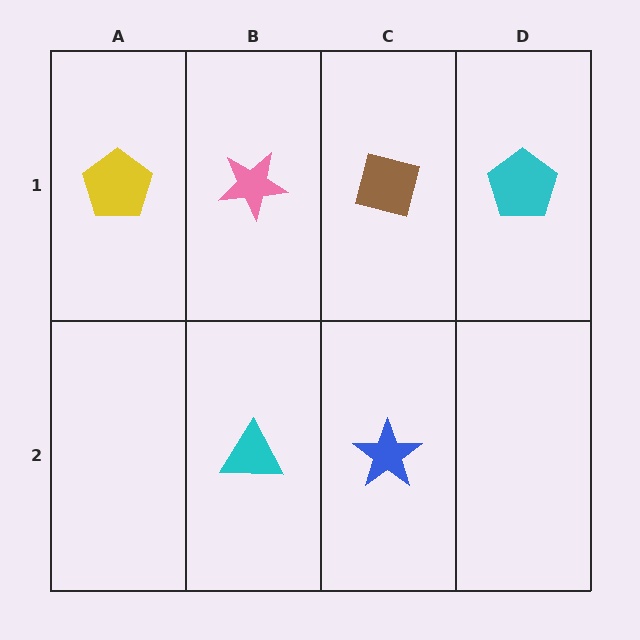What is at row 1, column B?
A pink star.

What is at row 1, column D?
A cyan pentagon.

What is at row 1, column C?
A brown square.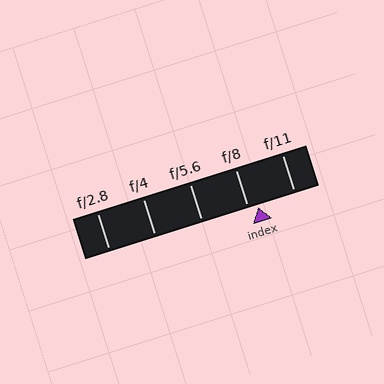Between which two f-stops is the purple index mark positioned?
The index mark is between f/8 and f/11.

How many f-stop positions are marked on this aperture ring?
There are 5 f-stop positions marked.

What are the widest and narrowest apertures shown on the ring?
The widest aperture shown is f/2.8 and the narrowest is f/11.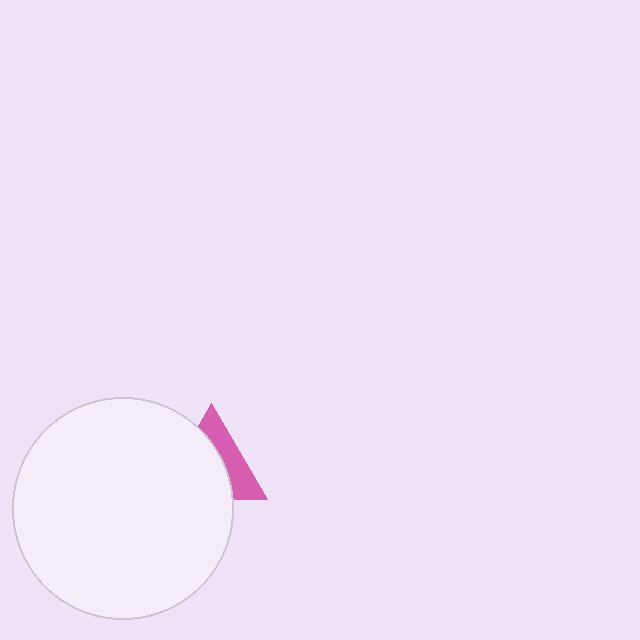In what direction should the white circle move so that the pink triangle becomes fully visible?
The white circle should move left. That is the shortest direction to clear the overlap and leave the pink triangle fully visible.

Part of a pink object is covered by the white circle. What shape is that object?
It is a triangle.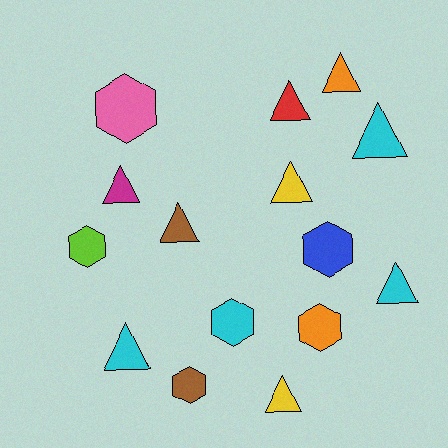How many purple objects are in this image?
There are no purple objects.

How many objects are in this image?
There are 15 objects.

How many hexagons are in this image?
There are 6 hexagons.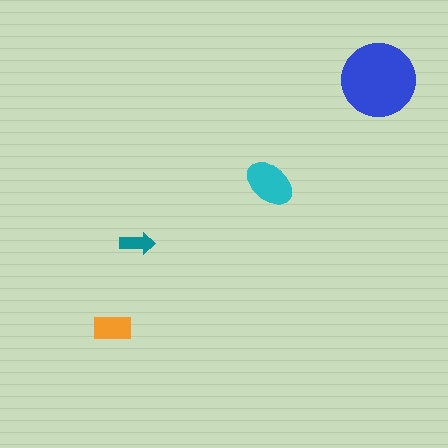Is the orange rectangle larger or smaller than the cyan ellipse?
Smaller.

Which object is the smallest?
The teal arrow.